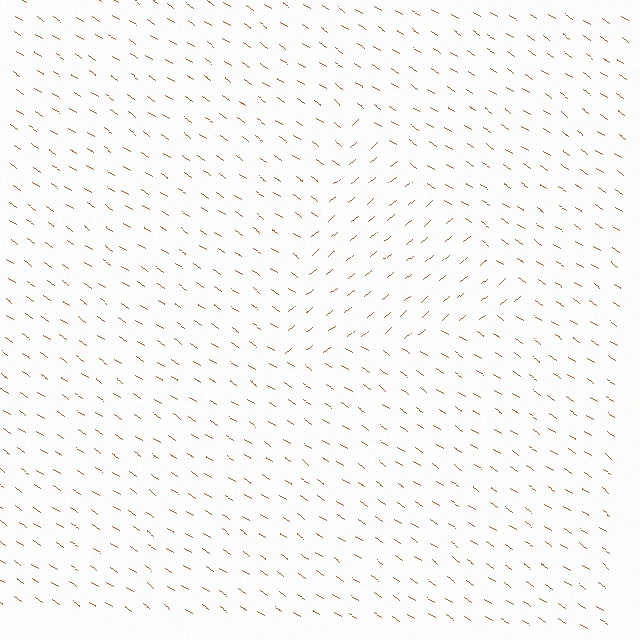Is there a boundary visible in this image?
Yes, there is a texture boundary formed by a change in line orientation.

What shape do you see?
I see a triangle.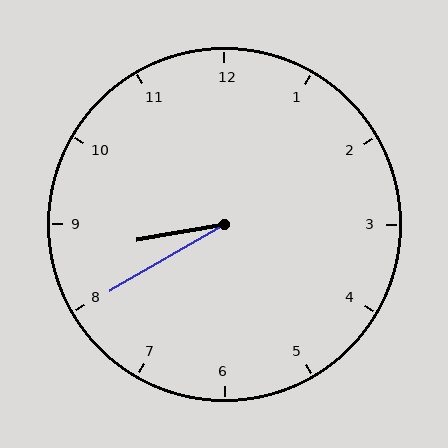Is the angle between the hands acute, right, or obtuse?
It is acute.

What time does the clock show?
8:40.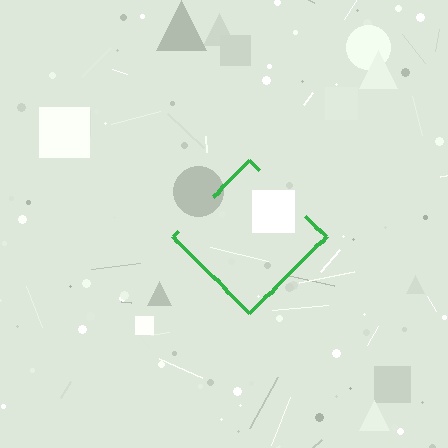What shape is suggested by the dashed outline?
The dashed outline suggests a diamond.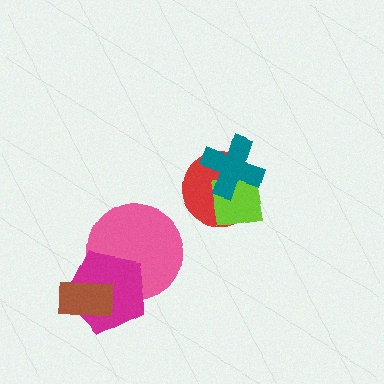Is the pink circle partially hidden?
Yes, it is partially covered by another shape.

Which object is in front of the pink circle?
The magenta pentagon is in front of the pink circle.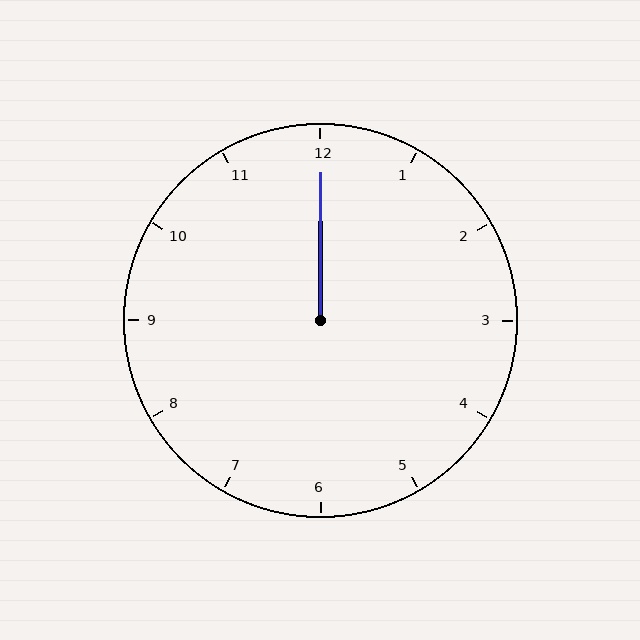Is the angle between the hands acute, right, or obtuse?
It is acute.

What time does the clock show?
12:00.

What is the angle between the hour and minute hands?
Approximately 0 degrees.